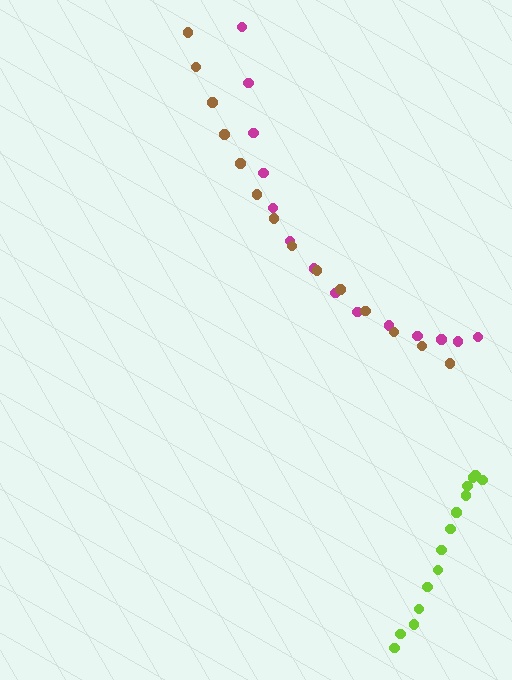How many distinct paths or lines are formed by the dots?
There are 3 distinct paths.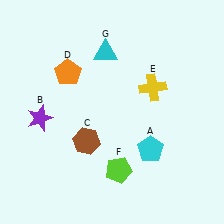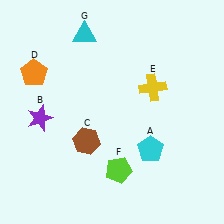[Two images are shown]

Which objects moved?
The objects that moved are: the orange pentagon (D), the cyan triangle (G).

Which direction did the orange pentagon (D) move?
The orange pentagon (D) moved left.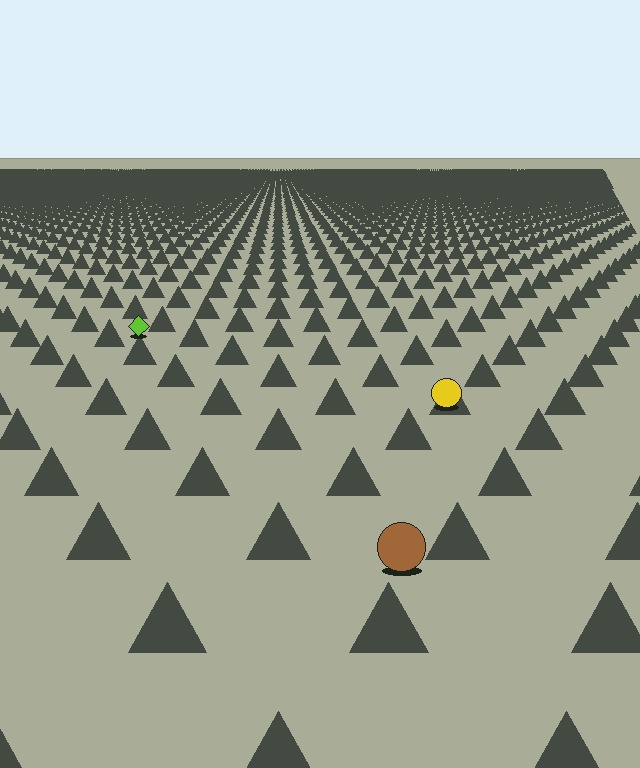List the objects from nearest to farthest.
From nearest to farthest: the brown circle, the yellow circle, the lime diamond.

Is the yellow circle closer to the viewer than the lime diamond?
Yes. The yellow circle is closer — you can tell from the texture gradient: the ground texture is coarser near it.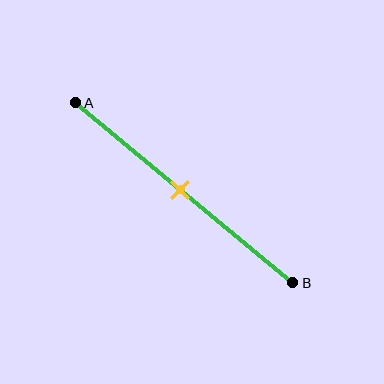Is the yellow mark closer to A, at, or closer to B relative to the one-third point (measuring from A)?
The yellow mark is closer to point B than the one-third point of segment AB.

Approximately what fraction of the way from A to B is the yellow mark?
The yellow mark is approximately 50% of the way from A to B.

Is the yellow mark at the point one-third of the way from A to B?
No, the mark is at about 50% from A, not at the 33% one-third point.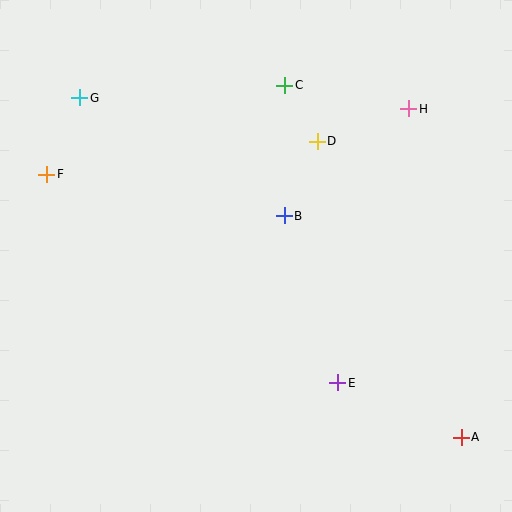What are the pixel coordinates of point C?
Point C is at (285, 85).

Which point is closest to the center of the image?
Point B at (284, 216) is closest to the center.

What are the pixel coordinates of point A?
Point A is at (461, 437).